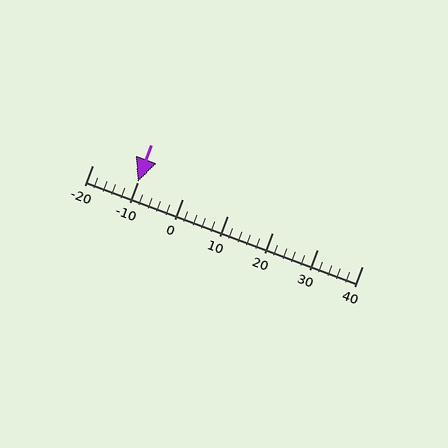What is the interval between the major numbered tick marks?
The major tick marks are spaced 10 units apart.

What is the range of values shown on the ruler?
The ruler shows values from -20 to 40.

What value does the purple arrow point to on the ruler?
The purple arrow points to approximately -10.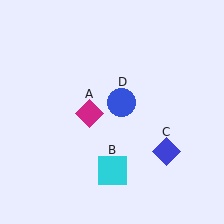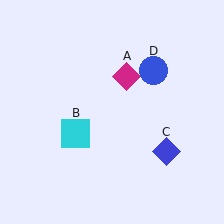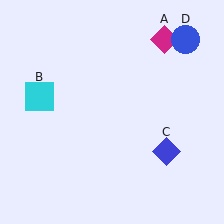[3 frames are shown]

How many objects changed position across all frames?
3 objects changed position: magenta diamond (object A), cyan square (object B), blue circle (object D).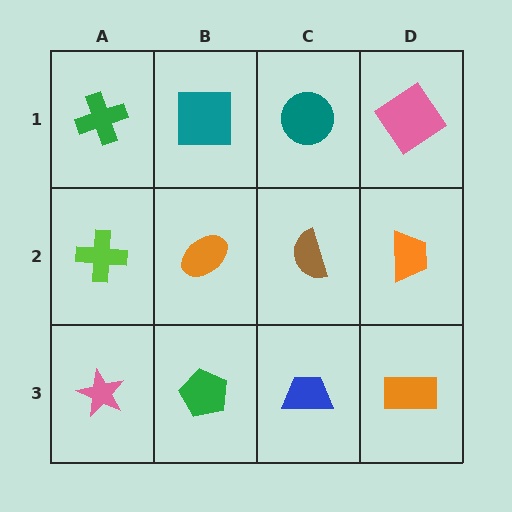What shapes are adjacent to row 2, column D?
A pink diamond (row 1, column D), an orange rectangle (row 3, column D), a brown semicircle (row 2, column C).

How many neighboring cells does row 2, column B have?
4.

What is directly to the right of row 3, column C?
An orange rectangle.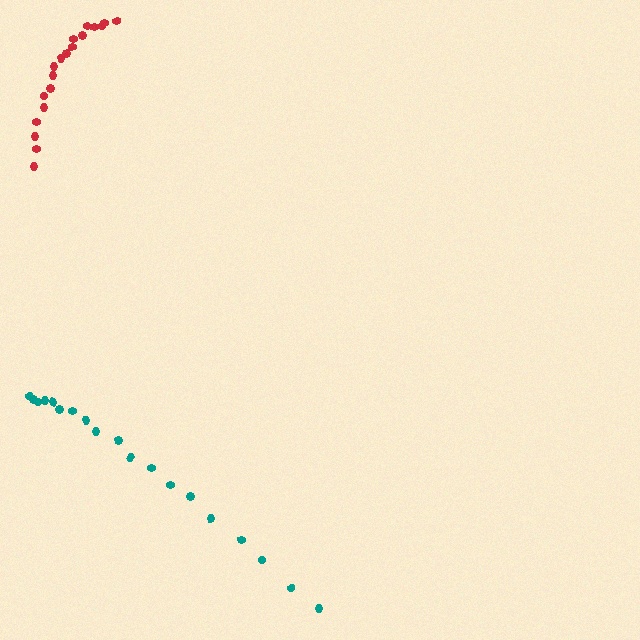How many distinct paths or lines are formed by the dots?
There are 2 distinct paths.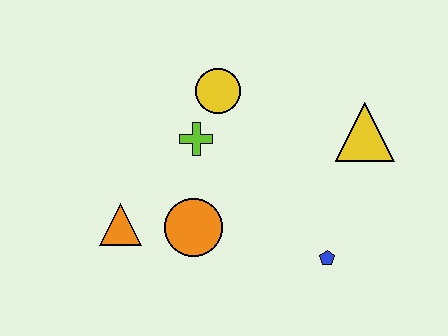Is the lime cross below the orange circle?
No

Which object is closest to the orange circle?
The orange triangle is closest to the orange circle.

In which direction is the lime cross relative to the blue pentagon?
The lime cross is to the left of the blue pentagon.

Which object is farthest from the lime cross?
The blue pentagon is farthest from the lime cross.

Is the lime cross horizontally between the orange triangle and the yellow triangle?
Yes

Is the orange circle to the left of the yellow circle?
Yes